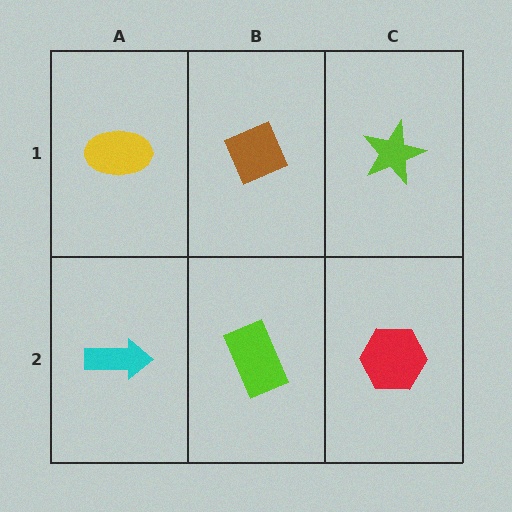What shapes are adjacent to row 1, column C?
A red hexagon (row 2, column C), a brown diamond (row 1, column B).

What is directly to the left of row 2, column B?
A cyan arrow.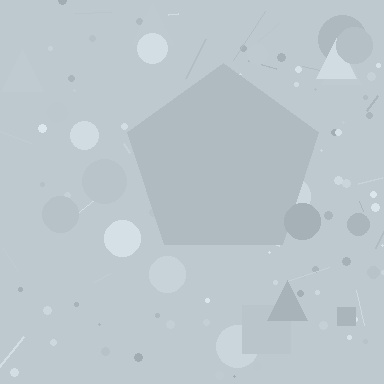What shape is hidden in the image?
A pentagon is hidden in the image.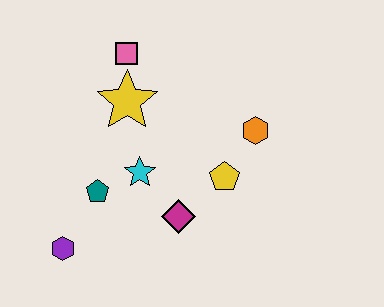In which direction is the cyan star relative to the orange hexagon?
The cyan star is to the left of the orange hexagon.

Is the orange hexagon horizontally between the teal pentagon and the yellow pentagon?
No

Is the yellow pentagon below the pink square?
Yes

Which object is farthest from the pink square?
The purple hexagon is farthest from the pink square.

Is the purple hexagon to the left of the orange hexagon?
Yes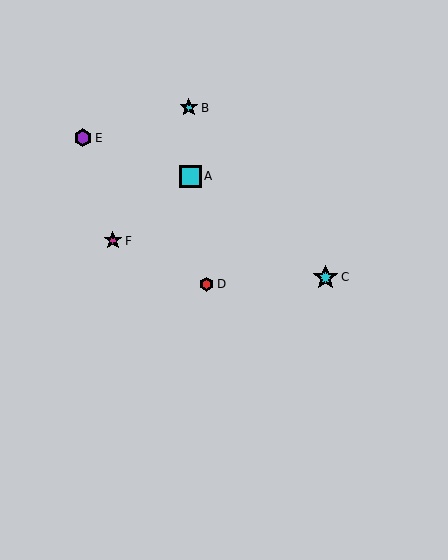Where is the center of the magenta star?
The center of the magenta star is at (113, 241).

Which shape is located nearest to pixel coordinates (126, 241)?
The magenta star (labeled F) at (113, 241) is nearest to that location.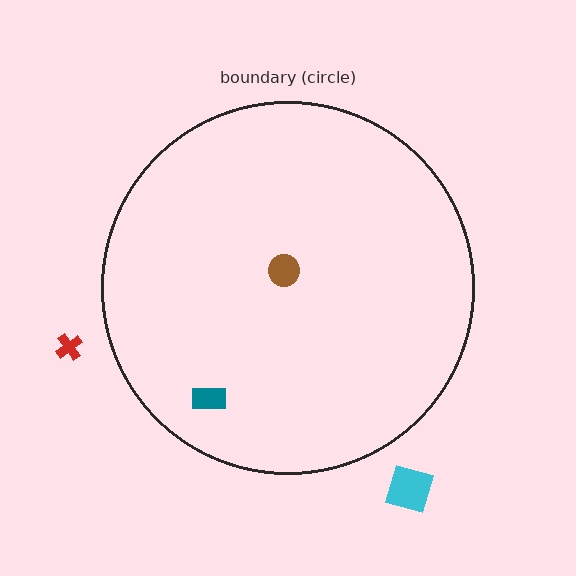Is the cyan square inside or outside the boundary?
Outside.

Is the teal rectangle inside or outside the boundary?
Inside.